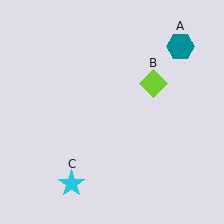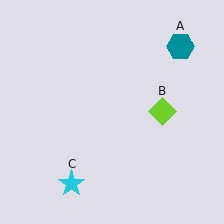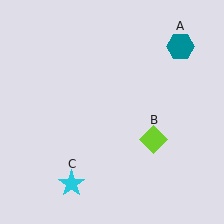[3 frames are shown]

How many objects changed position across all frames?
1 object changed position: lime diamond (object B).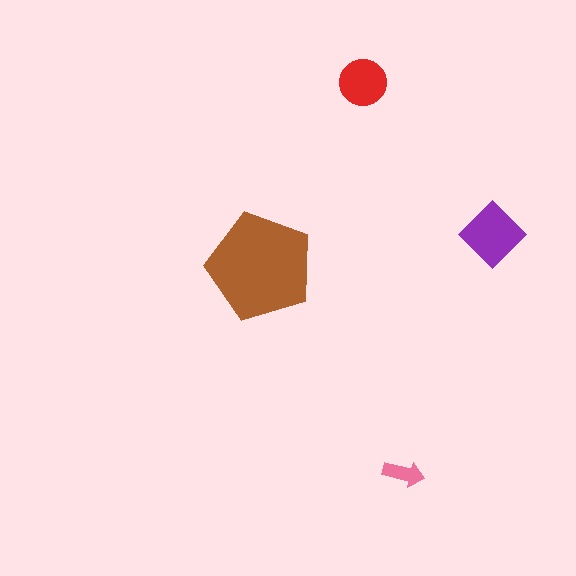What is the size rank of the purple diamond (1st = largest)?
2nd.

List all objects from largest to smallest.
The brown pentagon, the purple diamond, the red circle, the pink arrow.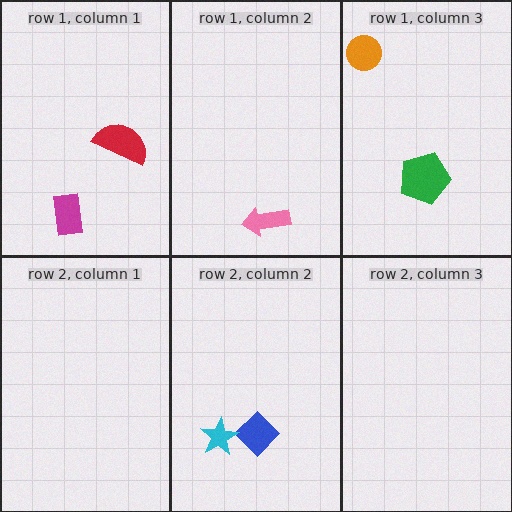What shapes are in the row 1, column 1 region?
The magenta rectangle, the red semicircle.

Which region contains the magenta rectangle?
The row 1, column 1 region.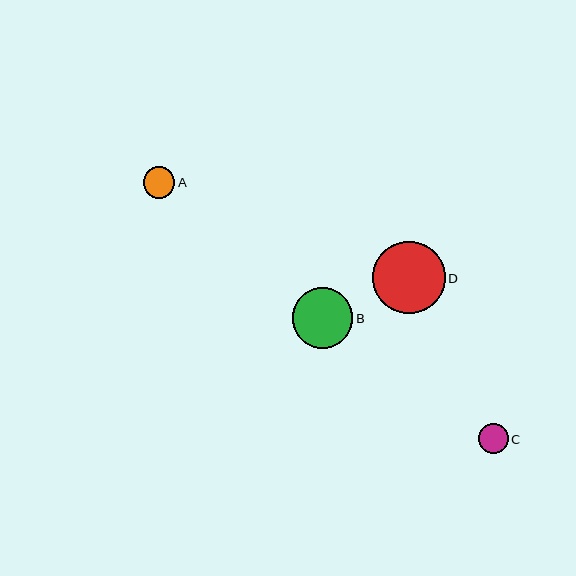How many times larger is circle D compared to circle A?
Circle D is approximately 2.3 times the size of circle A.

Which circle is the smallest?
Circle C is the smallest with a size of approximately 30 pixels.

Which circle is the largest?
Circle D is the largest with a size of approximately 72 pixels.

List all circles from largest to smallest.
From largest to smallest: D, B, A, C.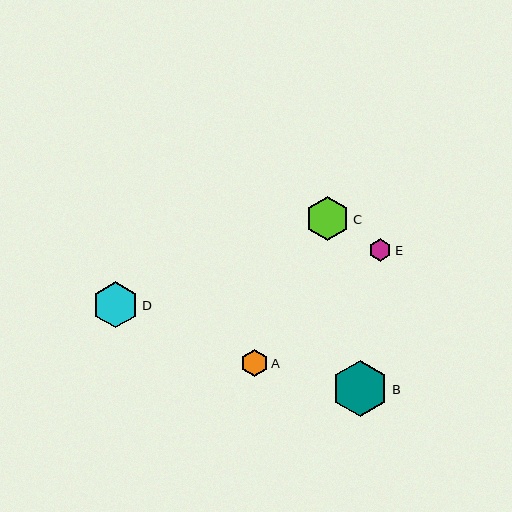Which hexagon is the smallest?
Hexagon E is the smallest with a size of approximately 23 pixels.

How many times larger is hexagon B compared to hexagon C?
Hexagon B is approximately 1.3 times the size of hexagon C.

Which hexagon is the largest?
Hexagon B is the largest with a size of approximately 57 pixels.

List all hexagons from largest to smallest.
From largest to smallest: B, D, C, A, E.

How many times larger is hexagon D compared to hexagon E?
Hexagon D is approximately 2.0 times the size of hexagon E.